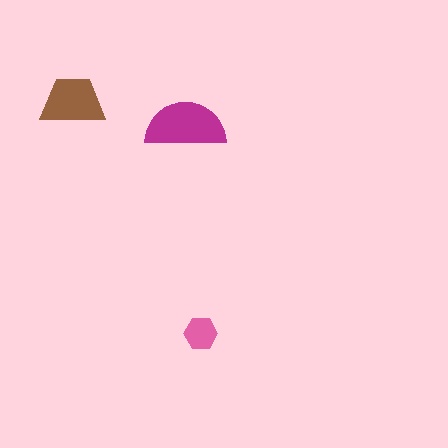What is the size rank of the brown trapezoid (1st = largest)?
2nd.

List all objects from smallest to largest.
The pink hexagon, the brown trapezoid, the magenta semicircle.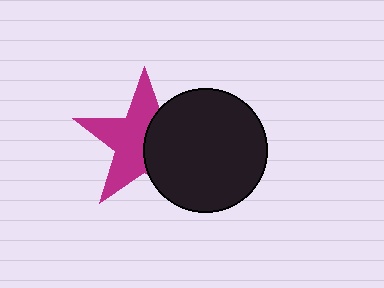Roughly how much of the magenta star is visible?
About half of it is visible (roughly 57%).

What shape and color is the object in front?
The object in front is a black circle.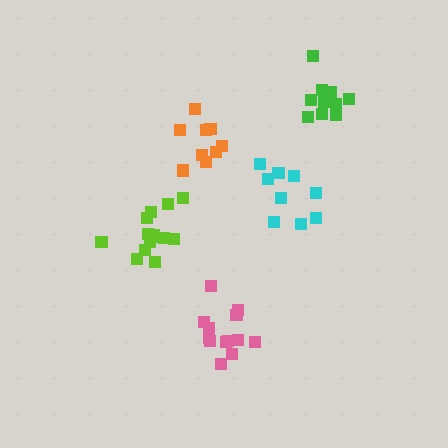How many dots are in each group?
Group 1: 10 dots, Group 2: 13 dots, Group 3: 10 dots, Group 4: 10 dots, Group 5: 14 dots (57 total).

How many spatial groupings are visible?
There are 5 spatial groupings.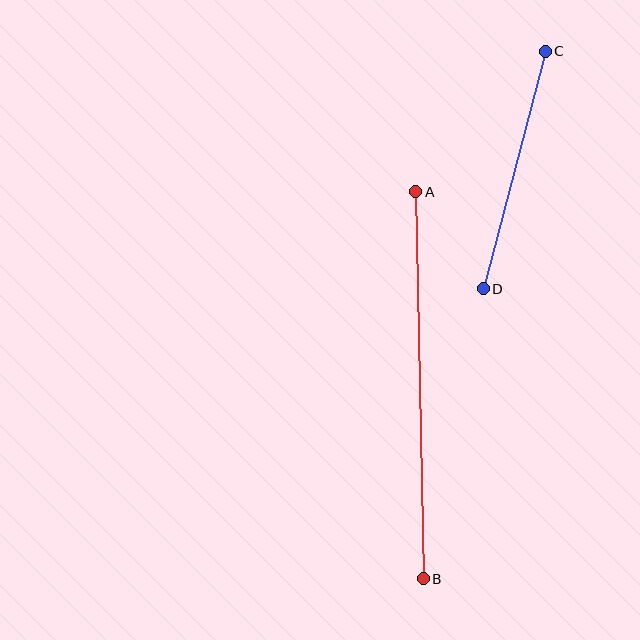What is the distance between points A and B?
The distance is approximately 387 pixels.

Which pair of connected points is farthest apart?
Points A and B are farthest apart.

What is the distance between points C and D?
The distance is approximately 245 pixels.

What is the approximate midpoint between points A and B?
The midpoint is at approximately (420, 385) pixels.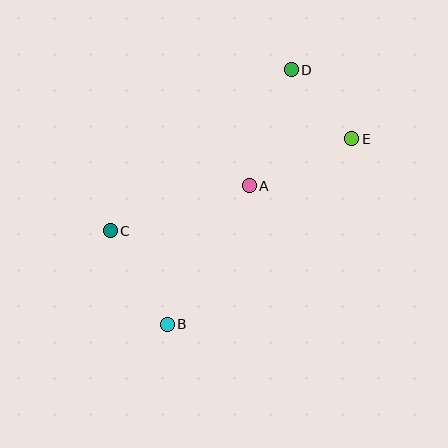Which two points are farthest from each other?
Points B and D are farthest from each other.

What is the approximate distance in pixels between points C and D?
The distance between C and D is approximately 242 pixels.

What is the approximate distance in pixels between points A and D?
The distance between A and D is approximately 123 pixels.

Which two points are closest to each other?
Points D and E are closest to each other.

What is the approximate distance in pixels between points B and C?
The distance between B and C is approximately 109 pixels.